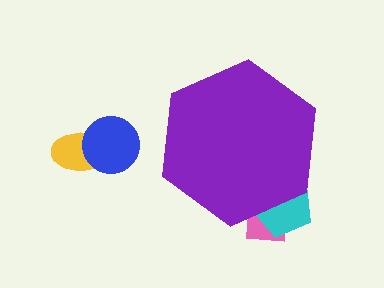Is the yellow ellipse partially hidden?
No, the yellow ellipse is fully visible.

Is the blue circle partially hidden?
No, the blue circle is fully visible.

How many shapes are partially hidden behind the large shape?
2 shapes are partially hidden.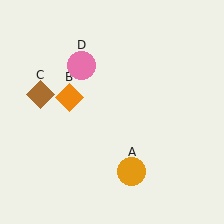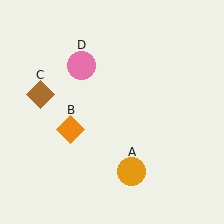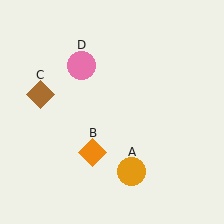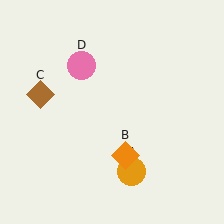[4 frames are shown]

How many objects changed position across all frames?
1 object changed position: orange diamond (object B).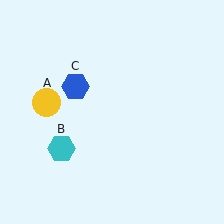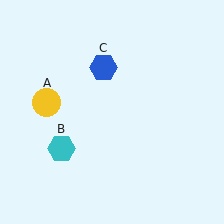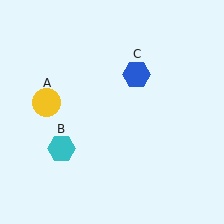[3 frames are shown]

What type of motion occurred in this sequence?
The blue hexagon (object C) rotated clockwise around the center of the scene.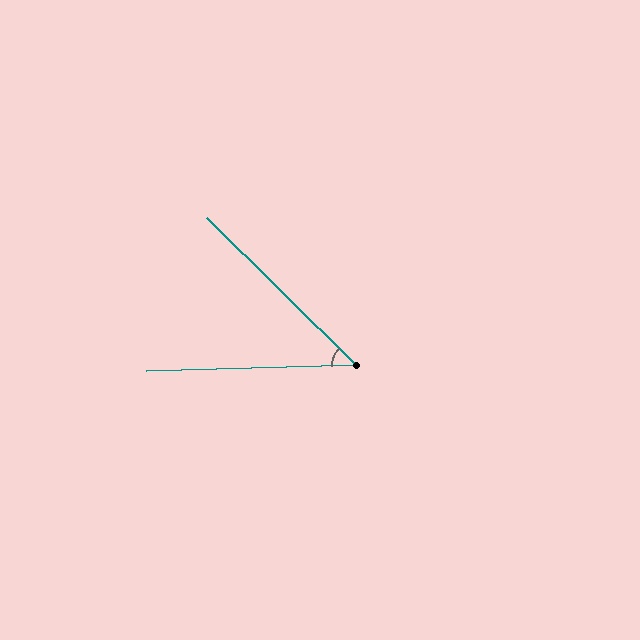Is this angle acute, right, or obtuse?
It is acute.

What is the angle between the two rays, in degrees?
Approximately 46 degrees.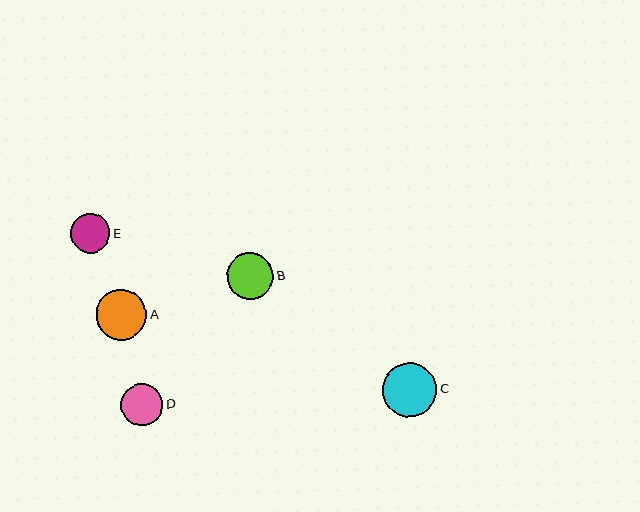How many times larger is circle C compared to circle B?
Circle C is approximately 1.2 times the size of circle B.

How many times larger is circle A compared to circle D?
Circle A is approximately 1.2 times the size of circle D.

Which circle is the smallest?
Circle E is the smallest with a size of approximately 39 pixels.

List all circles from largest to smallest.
From largest to smallest: C, A, B, D, E.